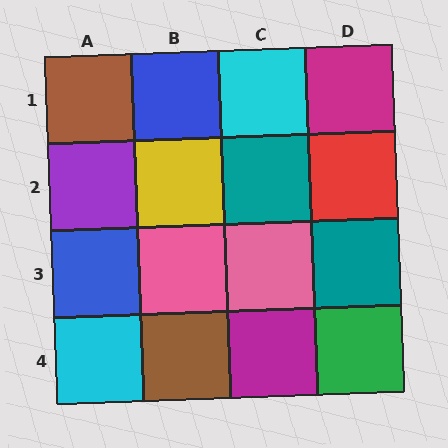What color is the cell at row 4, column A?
Cyan.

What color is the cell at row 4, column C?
Magenta.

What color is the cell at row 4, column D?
Green.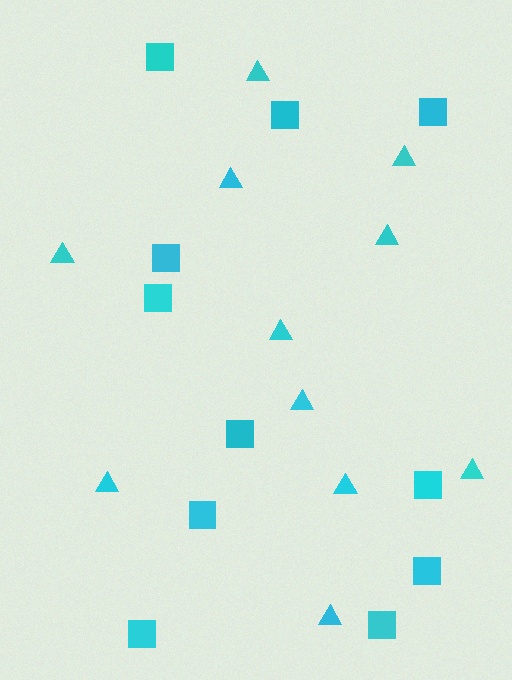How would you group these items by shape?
There are 2 groups: one group of squares (11) and one group of triangles (11).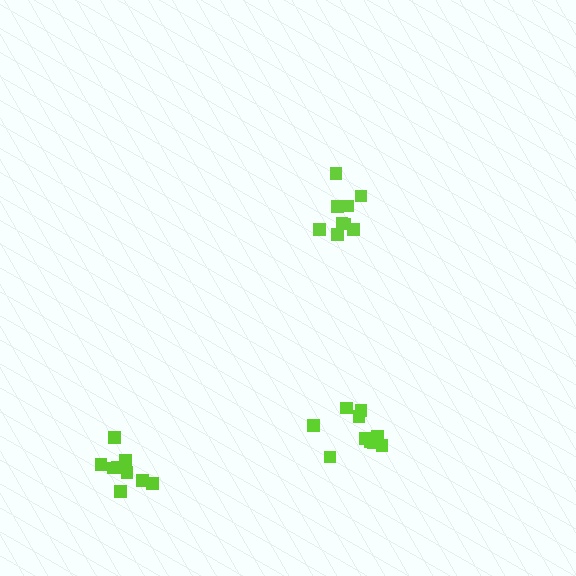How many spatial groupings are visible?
There are 3 spatial groupings.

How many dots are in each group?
Group 1: 10 dots, Group 2: 9 dots, Group 3: 9 dots (28 total).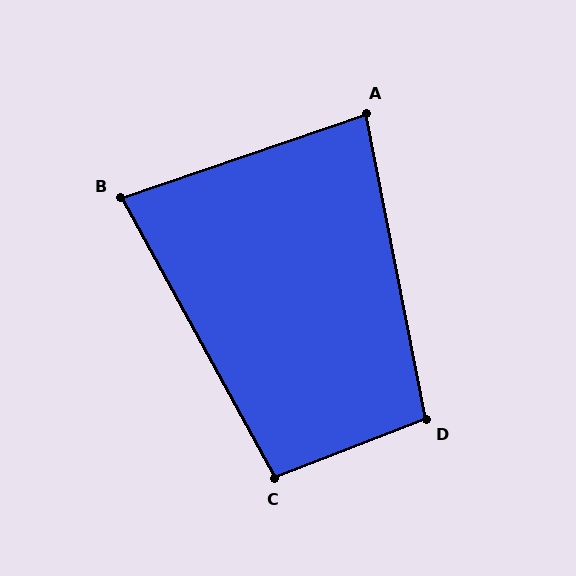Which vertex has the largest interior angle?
D, at approximately 100 degrees.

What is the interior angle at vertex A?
Approximately 82 degrees (acute).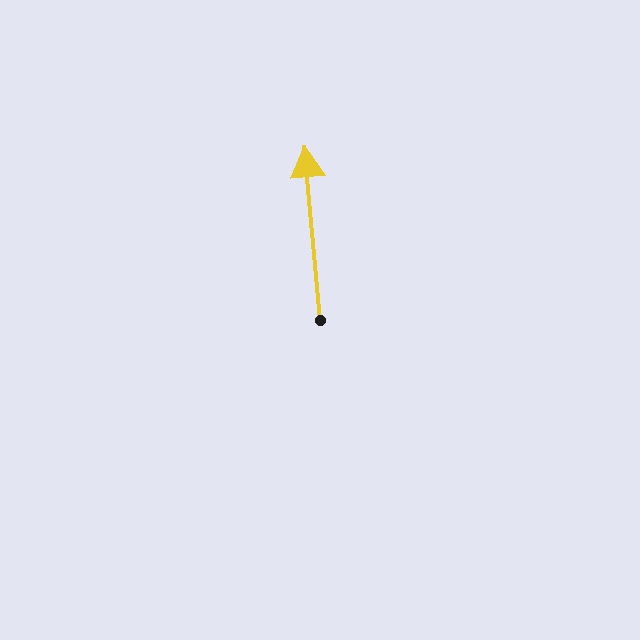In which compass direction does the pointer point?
North.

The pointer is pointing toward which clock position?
Roughly 12 o'clock.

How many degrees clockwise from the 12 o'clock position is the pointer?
Approximately 355 degrees.